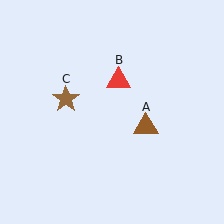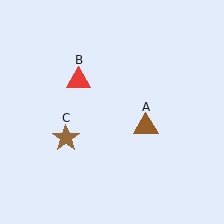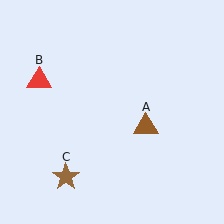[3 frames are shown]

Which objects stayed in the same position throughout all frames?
Brown triangle (object A) remained stationary.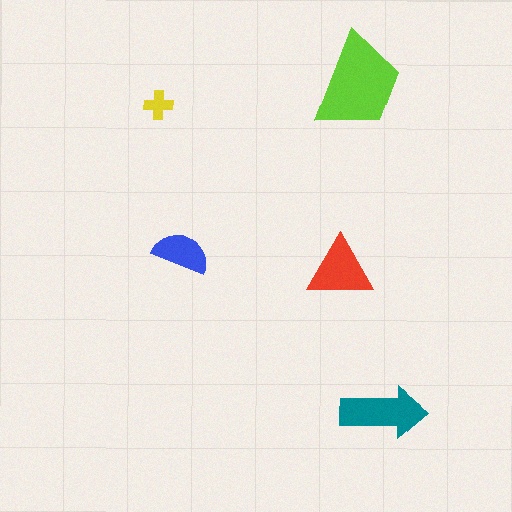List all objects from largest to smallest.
The lime trapezoid, the teal arrow, the red triangle, the blue semicircle, the yellow cross.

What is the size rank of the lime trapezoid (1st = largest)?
1st.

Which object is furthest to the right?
The teal arrow is rightmost.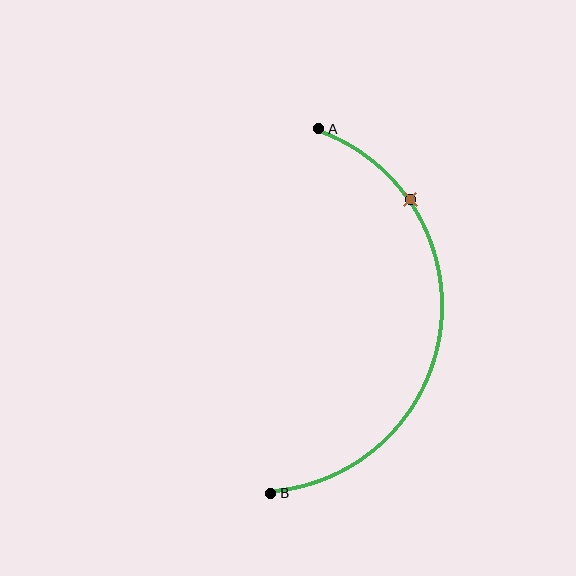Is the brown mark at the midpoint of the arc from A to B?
No. The brown mark lies on the arc but is closer to endpoint A. The arc midpoint would be at the point on the curve equidistant along the arc from both A and B.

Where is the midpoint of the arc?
The arc midpoint is the point on the curve farthest from the straight line joining A and B. It sits to the right of that line.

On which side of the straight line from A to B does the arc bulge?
The arc bulges to the right of the straight line connecting A and B.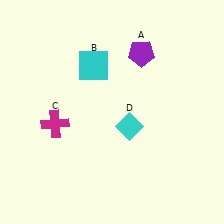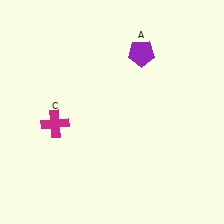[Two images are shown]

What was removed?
The cyan diamond (D), the cyan square (B) were removed in Image 2.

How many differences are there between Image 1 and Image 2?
There are 2 differences between the two images.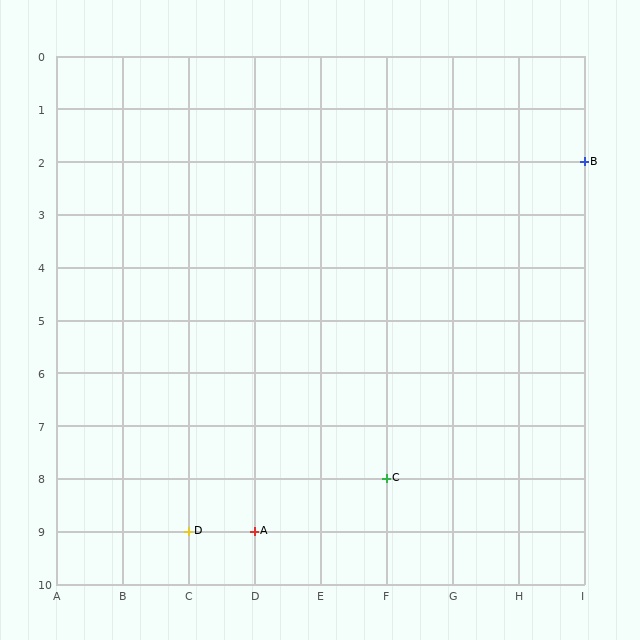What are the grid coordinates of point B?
Point B is at grid coordinates (I, 2).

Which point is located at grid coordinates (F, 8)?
Point C is at (F, 8).